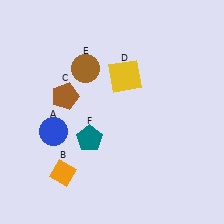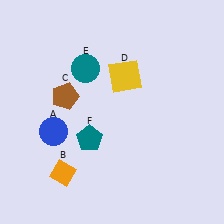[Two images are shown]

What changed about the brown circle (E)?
In Image 1, E is brown. In Image 2, it changed to teal.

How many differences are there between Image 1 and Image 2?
There is 1 difference between the two images.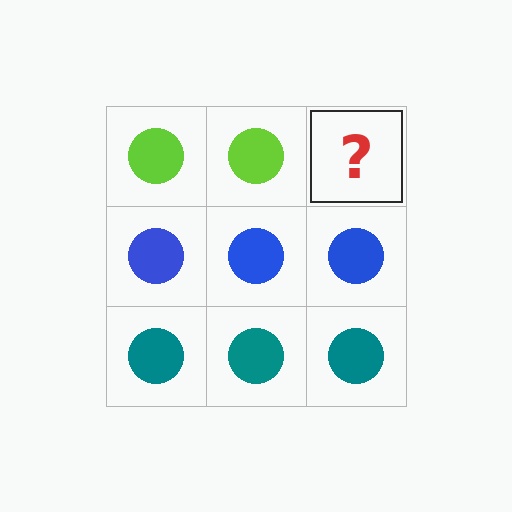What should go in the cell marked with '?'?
The missing cell should contain a lime circle.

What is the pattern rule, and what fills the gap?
The rule is that each row has a consistent color. The gap should be filled with a lime circle.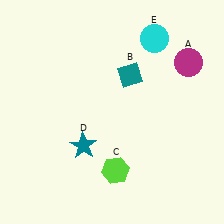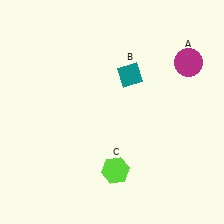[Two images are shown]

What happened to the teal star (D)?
The teal star (D) was removed in Image 2. It was in the bottom-left area of Image 1.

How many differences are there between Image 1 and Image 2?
There are 2 differences between the two images.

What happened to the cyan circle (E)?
The cyan circle (E) was removed in Image 2. It was in the top-right area of Image 1.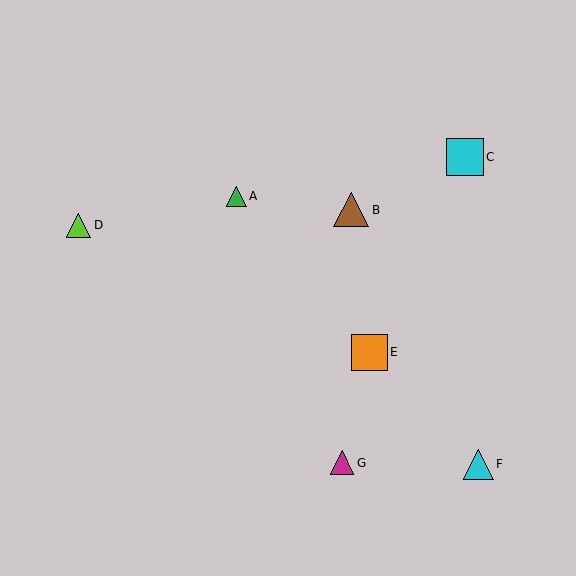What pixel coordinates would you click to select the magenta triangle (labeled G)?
Click at (342, 463) to select the magenta triangle G.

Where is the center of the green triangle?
The center of the green triangle is at (236, 196).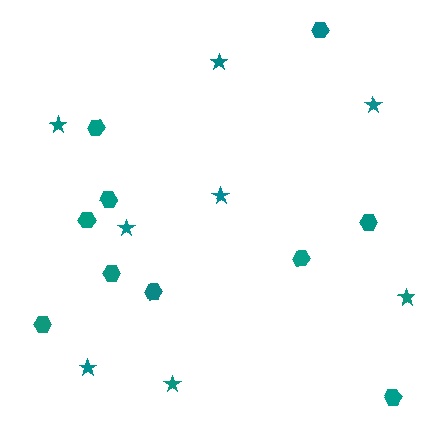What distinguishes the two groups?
There are 2 groups: one group of hexagons (10) and one group of stars (8).